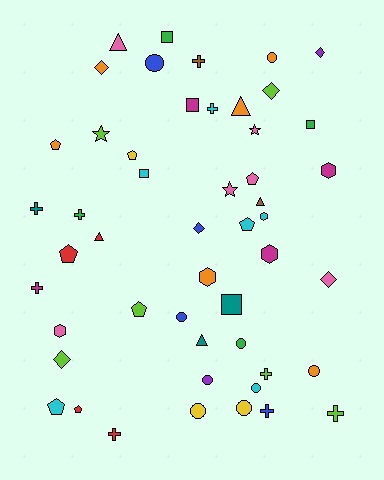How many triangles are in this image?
There are 5 triangles.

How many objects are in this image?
There are 50 objects.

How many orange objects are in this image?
There are 6 orange objects.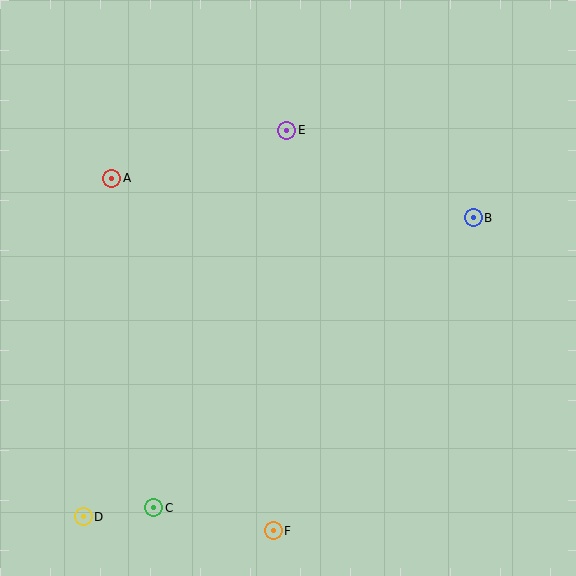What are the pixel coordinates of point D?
Point D is at (83, 517).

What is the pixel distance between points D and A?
The distance between D and A is 340 pixels.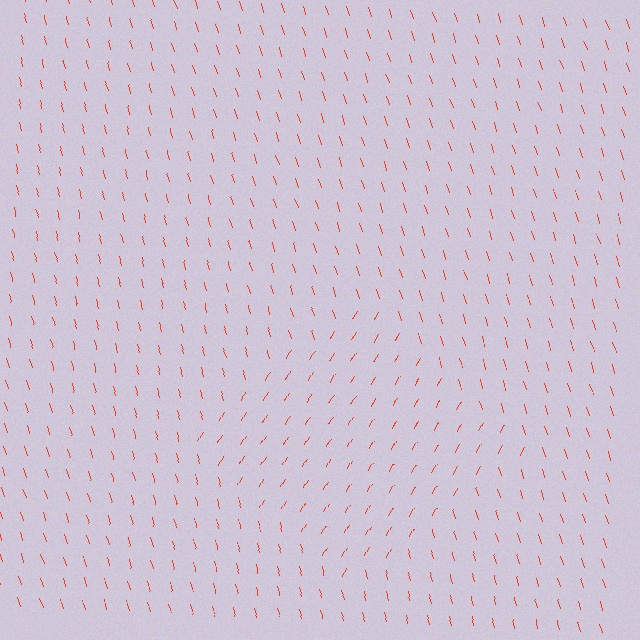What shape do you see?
I see a diamond.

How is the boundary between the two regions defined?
The boundary is defined purely by a change in line orientation (approximately 45 degrees difference). All lines are the same color and thickness.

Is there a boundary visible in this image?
Yes, there is a texture boundary formed by a change in line orientation.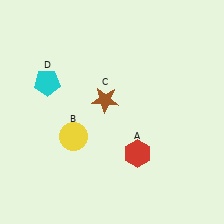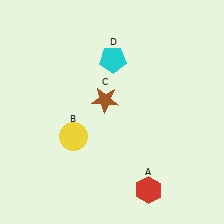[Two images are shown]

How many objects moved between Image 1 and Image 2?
2 objects moved between the two images.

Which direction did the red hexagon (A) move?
The red hexagon (A) moved down.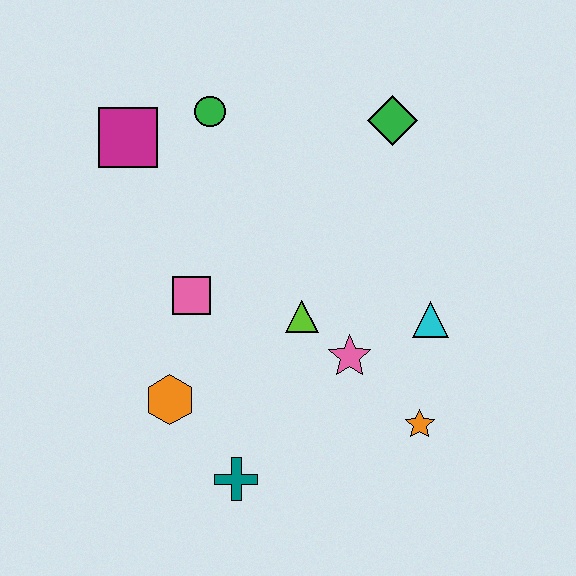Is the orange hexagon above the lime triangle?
No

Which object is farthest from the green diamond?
The teal cross is farthest from the green diamond.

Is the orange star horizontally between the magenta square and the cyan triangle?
Yes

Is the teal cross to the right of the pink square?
Yes